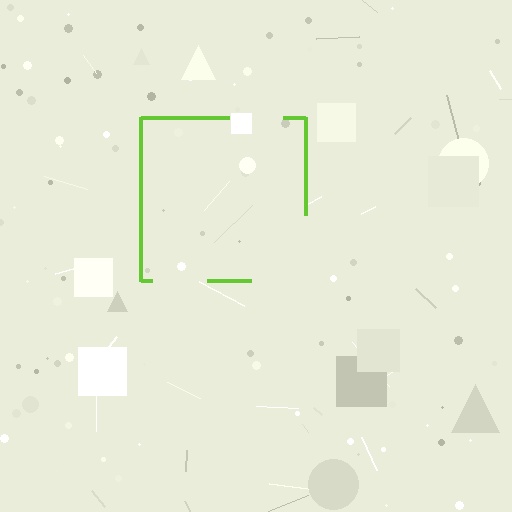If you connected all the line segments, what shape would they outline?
They would outline a square.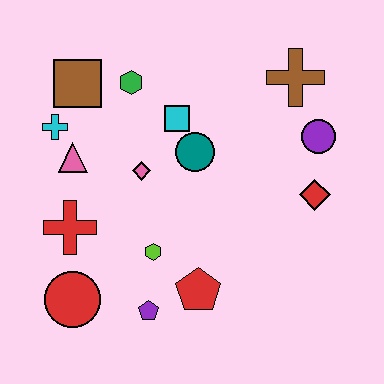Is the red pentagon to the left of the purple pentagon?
No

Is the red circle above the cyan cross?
No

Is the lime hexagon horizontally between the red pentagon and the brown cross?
No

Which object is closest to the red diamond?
The purple circle is closest to the red diamond.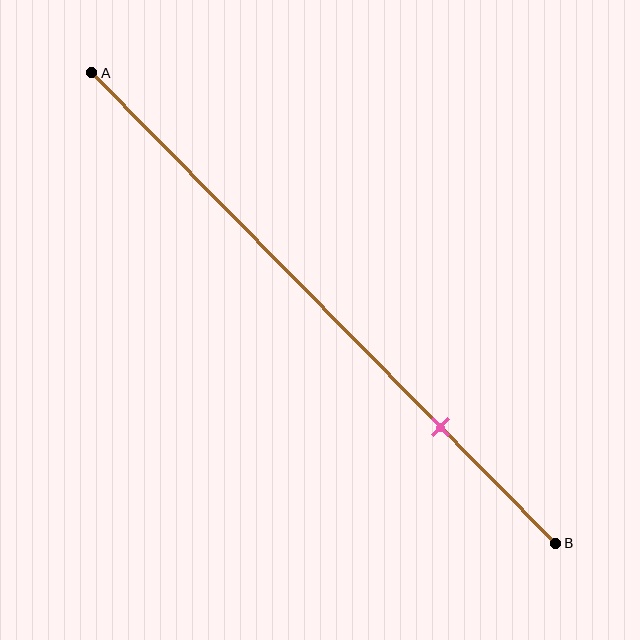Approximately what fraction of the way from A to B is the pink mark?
The pink mark is approximately 75% of the way from A to B.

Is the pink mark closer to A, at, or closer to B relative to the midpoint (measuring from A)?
The pink mark is closer to point B than the midpoint of segment AB.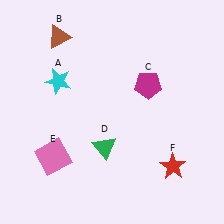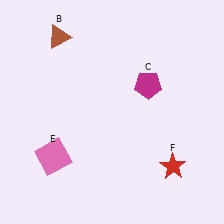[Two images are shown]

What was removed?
The cyan star (A), the green triangle (D) were removed in Image 2.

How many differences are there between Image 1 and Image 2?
There are 2 differences between the two images.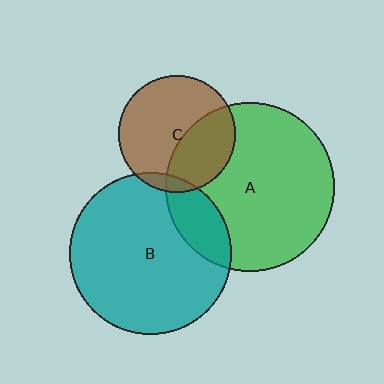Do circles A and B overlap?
Yes.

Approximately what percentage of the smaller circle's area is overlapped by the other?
Approximately 20%.